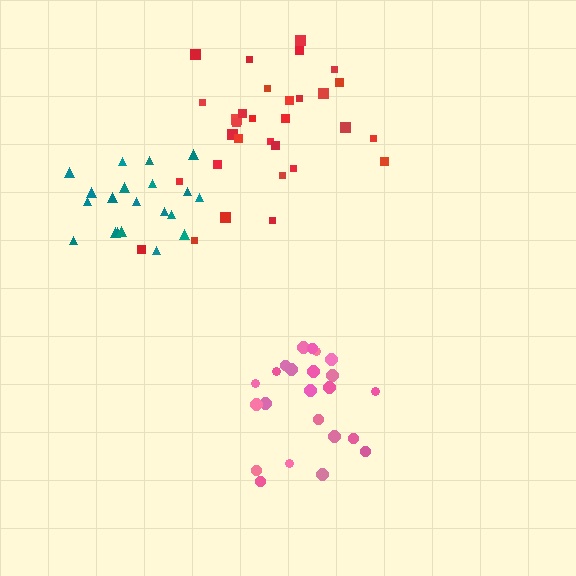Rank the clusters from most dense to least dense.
teal, pink, red.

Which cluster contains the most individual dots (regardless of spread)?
Red (31).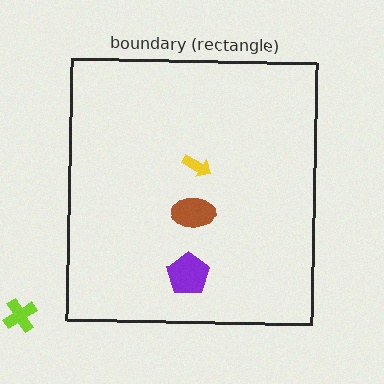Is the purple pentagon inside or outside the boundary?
Inside.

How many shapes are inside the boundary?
3 inside, 1 outside.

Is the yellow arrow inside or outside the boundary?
Inside.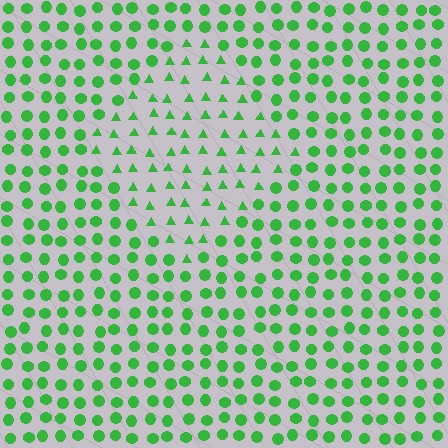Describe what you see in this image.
The image is filled with small green elements arranged in a uniform grid. A diamond-shaped region contains triangles, while the surrounding area contains circles. The boundary is defined purely by the change in element shape.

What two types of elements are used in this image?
The image uses triangles inside the diamond region and circles outside it.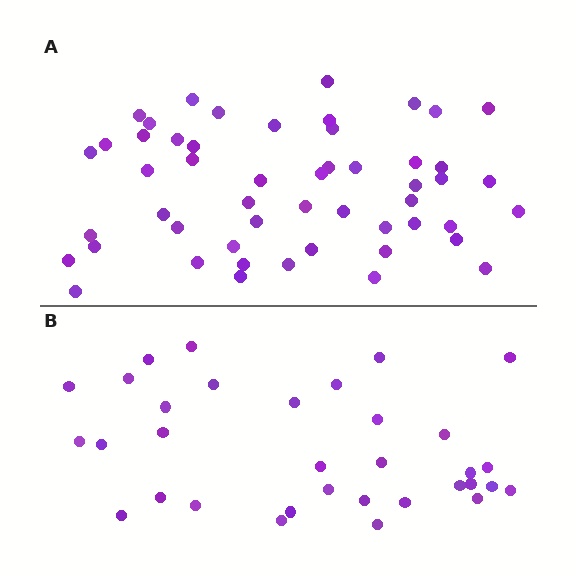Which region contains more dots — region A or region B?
Region A (the top region) has more dots.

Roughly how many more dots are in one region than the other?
Region A has approximately 20 more dots than region B.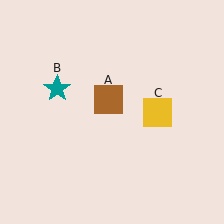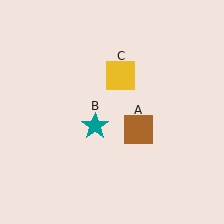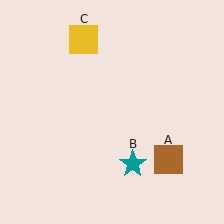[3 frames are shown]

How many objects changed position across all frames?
3 objects changed position: brown square (object A), teal star (object B), yellow square (object C).